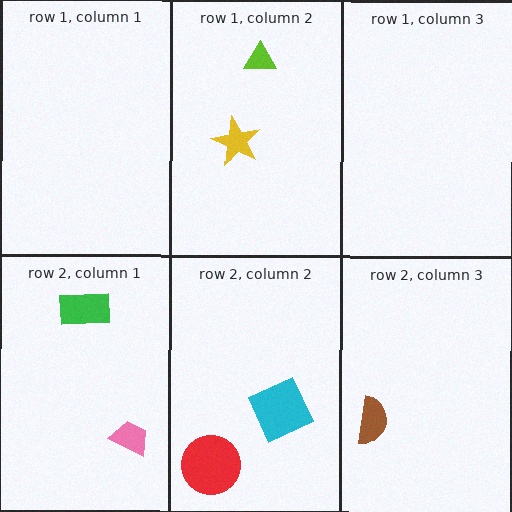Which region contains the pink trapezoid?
The row 2, column 1 region.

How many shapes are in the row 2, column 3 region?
1.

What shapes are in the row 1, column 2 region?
The lime triangle, the yellow star.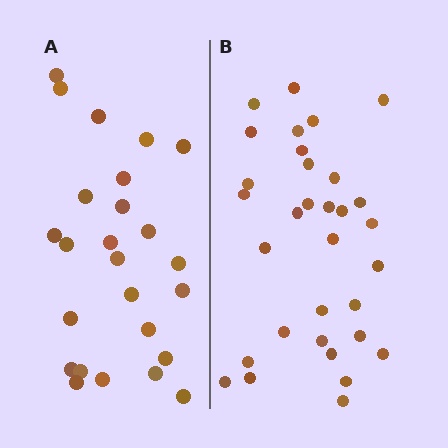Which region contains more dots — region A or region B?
Region B (the right region) has more dots.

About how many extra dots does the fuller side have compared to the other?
Region B has roughly 8 or so more dots than region A.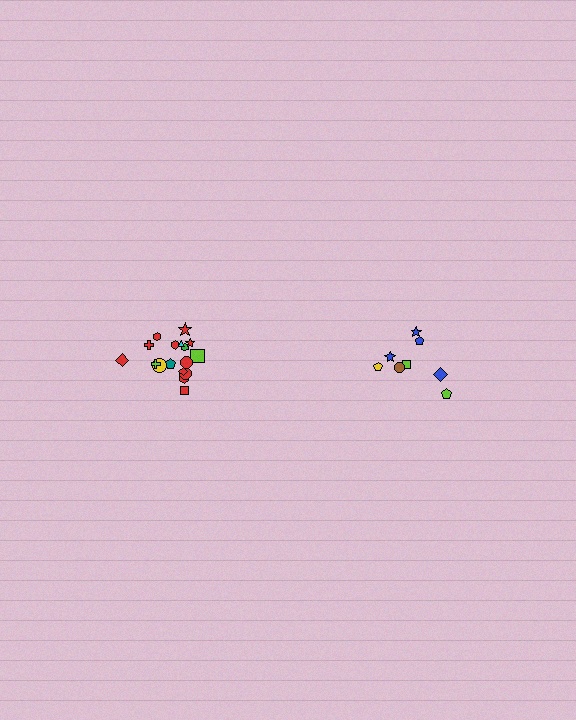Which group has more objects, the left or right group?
The left group.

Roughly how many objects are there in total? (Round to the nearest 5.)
Roughly 25 objects in total.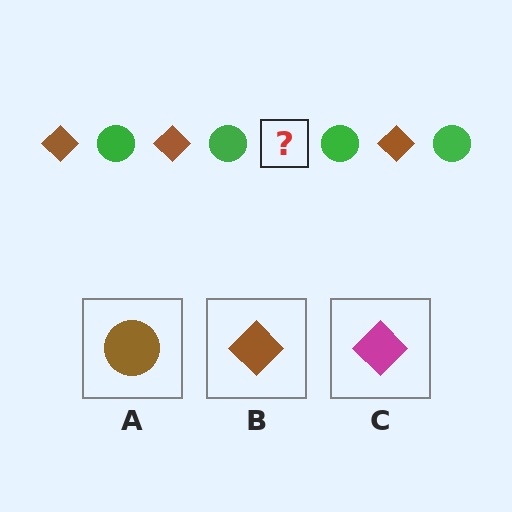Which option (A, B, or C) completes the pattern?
B.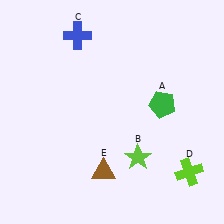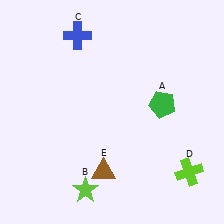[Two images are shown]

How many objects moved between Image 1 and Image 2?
1 object moved between the two images.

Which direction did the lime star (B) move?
The lime star (B) moved left.